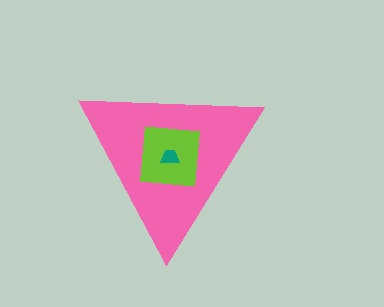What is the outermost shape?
The pink triangle.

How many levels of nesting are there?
3.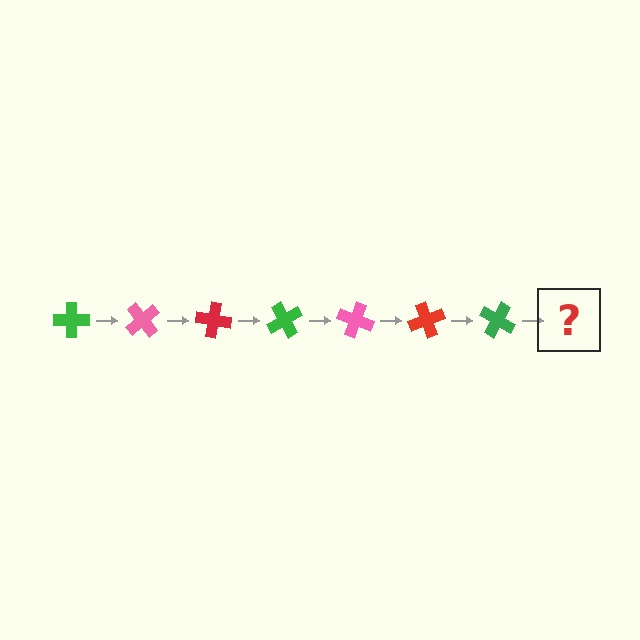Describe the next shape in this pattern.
It should be a pink cross, rotated 350 degrees from the start.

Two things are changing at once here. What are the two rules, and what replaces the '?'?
The two rules are that it rotates 50 degrees each step and the color cycles through green, pink, and red. The '?' should be a pink cross, rotated 350 degrees from the start.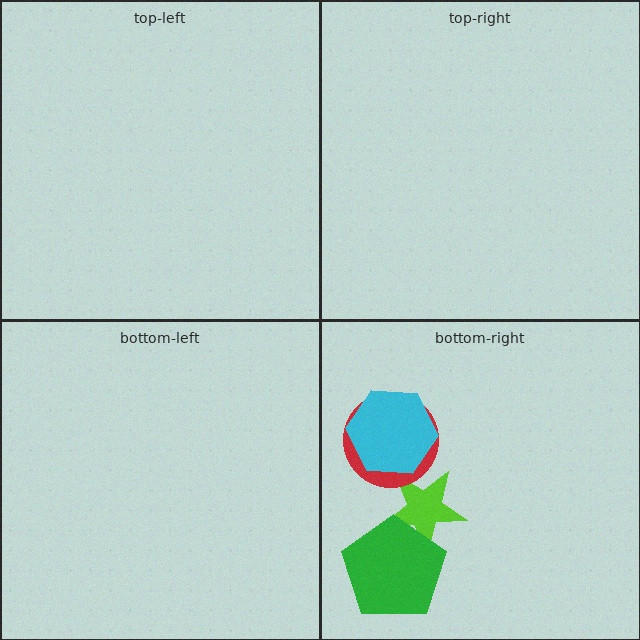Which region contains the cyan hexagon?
The bottom-right region.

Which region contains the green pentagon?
The bottom-right region.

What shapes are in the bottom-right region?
The lime star, the red circle, the cyan hexagon, the green pentagon.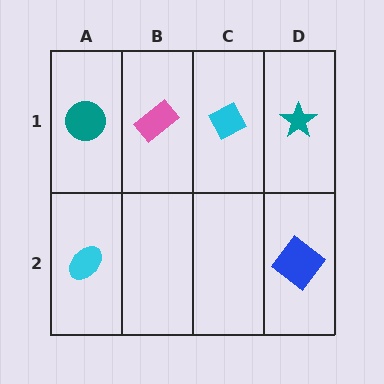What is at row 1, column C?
A cyan diamond.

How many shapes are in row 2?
2 shapes.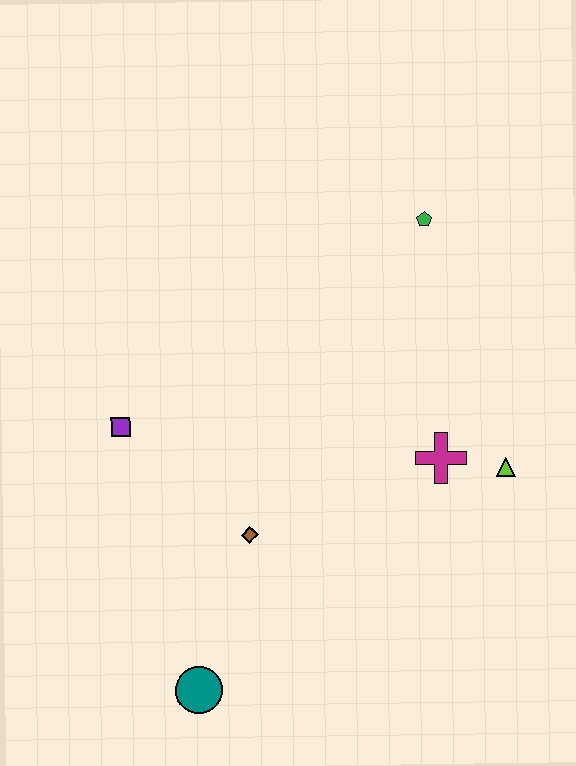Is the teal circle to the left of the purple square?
No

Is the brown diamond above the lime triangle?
No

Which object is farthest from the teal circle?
The green pentagon is farthest from the teal circle.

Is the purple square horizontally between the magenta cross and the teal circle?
No